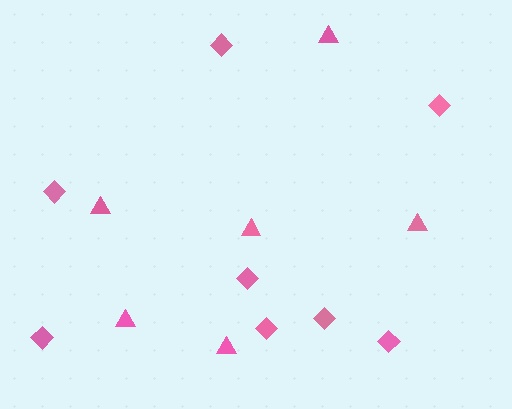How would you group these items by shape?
There are 2 groups: one group of diamonds (8) and one group of triangles (6).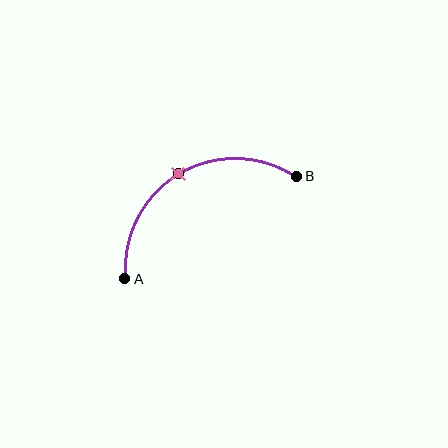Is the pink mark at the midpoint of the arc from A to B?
Yes. The pink mark lies on the arc at equal arc-length from both A and B — it is the arc midpoint.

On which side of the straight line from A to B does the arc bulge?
The arc bulges above the straight line connecting A and B.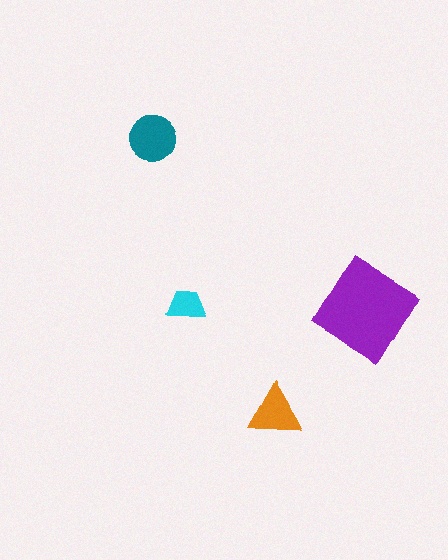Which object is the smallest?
The cyan trapezoid.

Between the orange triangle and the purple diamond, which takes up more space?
The purple diamond.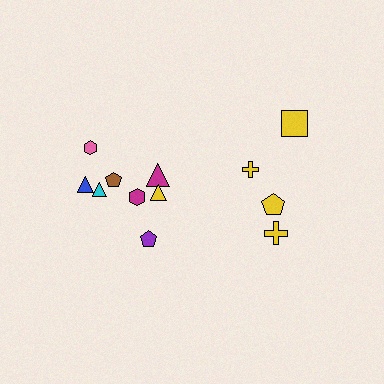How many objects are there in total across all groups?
There are 12 objects.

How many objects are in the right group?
There are 4 objects.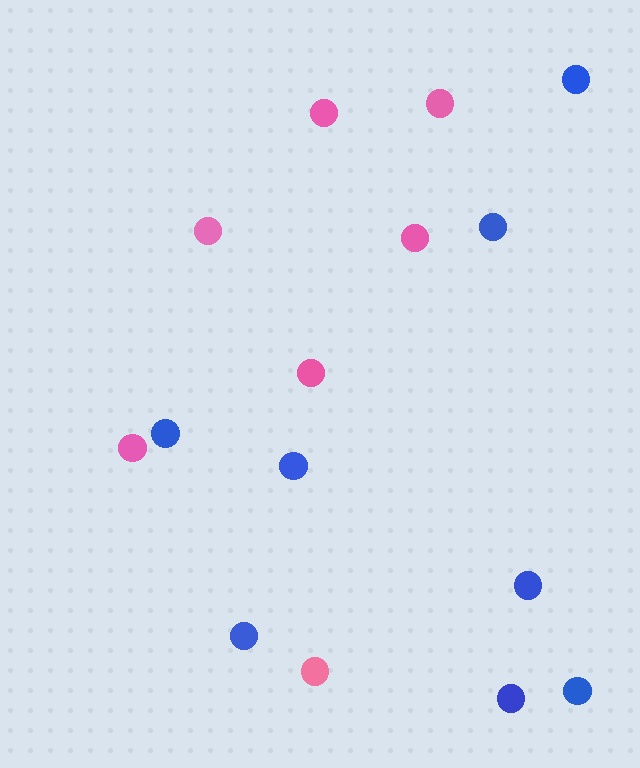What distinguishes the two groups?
There are 2 groups: one group of blue circles (8) and one group of pink circles (7).